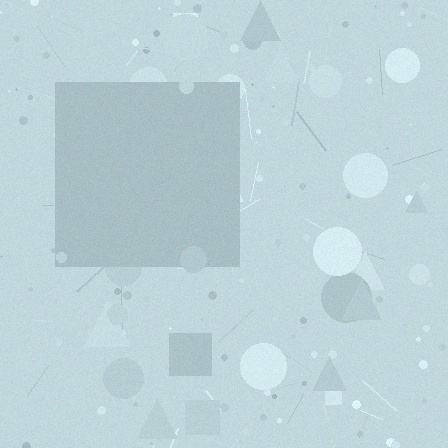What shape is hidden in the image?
A square is hidden in the image.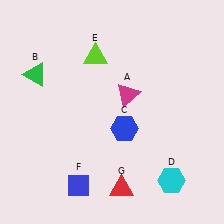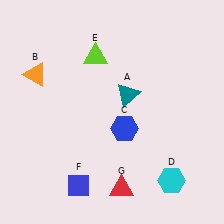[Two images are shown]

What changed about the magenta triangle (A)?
In Image 1, A is magenta. In Image 2, it changed to teal.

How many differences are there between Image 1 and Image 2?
There are 2 differences between the two images.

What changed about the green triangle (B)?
In Image 1, B is green. In Image 2, it changed to orange.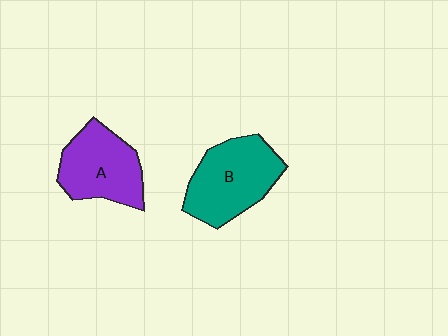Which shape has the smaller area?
Shape A (purple).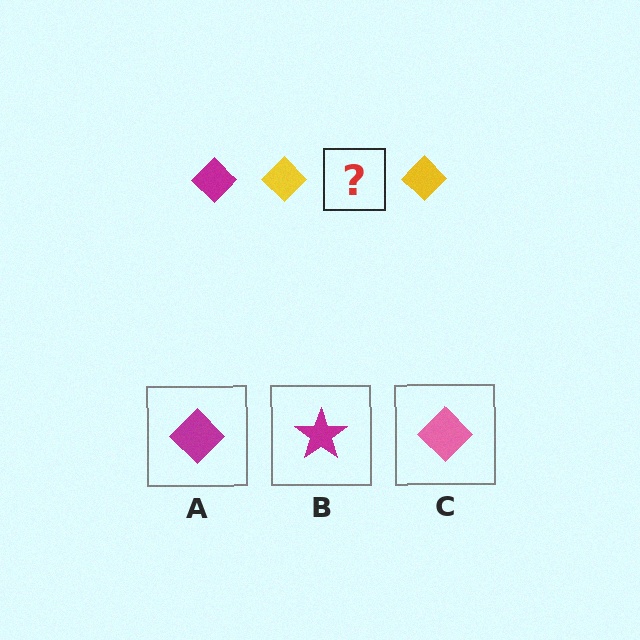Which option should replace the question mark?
Option A.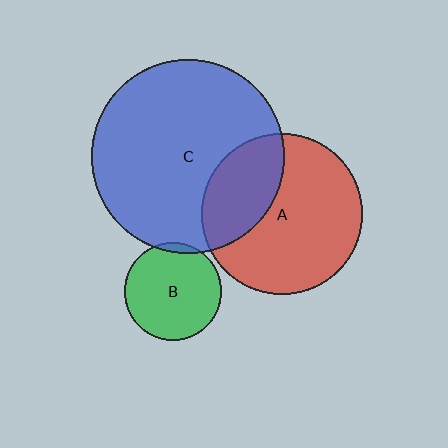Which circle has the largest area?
Circle C (blue).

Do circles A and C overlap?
Yes.